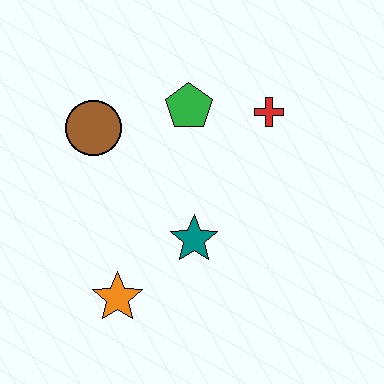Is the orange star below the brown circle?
Yes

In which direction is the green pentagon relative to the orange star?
The green pentagon is above the orange star.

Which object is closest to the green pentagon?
The red cross is closest to the green pentagon.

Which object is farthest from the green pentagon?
The orange star is farthest from the green pentagon.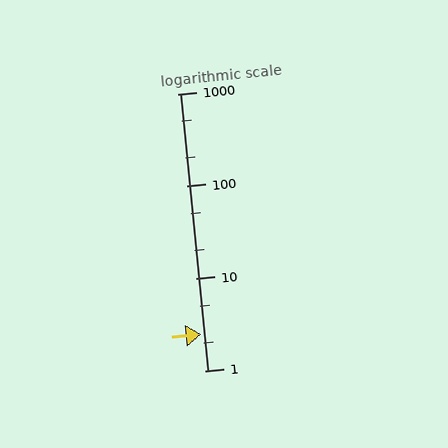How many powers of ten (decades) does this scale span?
The scale spans 3 decades, from 1 to 1000.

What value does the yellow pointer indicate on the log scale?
The pointer indicates approximately 2.5.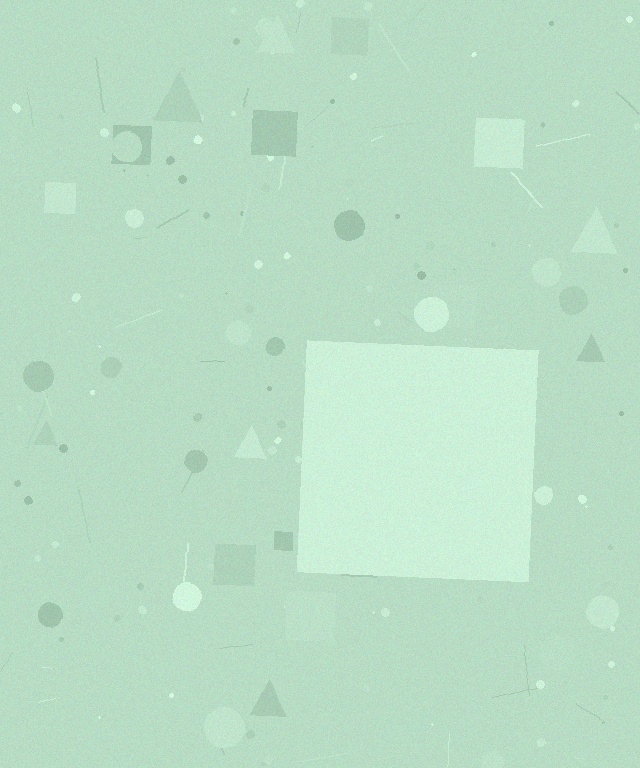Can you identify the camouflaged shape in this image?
The camouflaged shape is a square.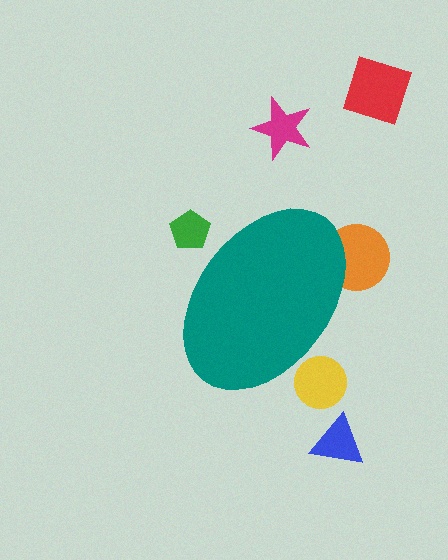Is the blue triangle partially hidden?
No, the blue triangle is fully visible.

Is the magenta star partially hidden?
No, the magenta star is fully visible.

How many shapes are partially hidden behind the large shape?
3 shapes are partially hidden.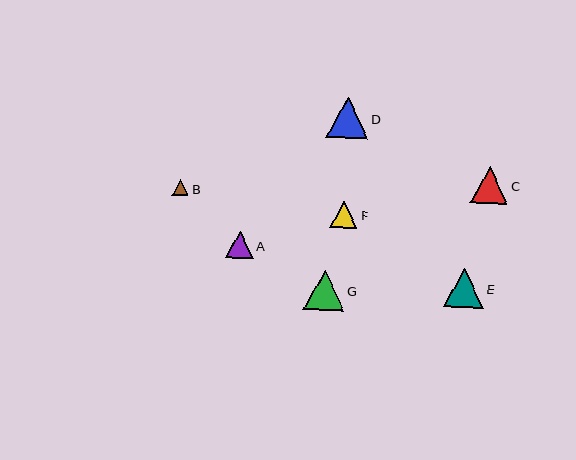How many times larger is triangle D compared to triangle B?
Triangle D is approximately 2.7 times the size of triangle B.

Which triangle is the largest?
Triangle D is the largest with a size of approximately 42 pixels.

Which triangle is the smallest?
Triangle B is the smallest with a size of approximately 16 pixels.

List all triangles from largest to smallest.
From largest to smallest: D, G, E, C, A, F, B.